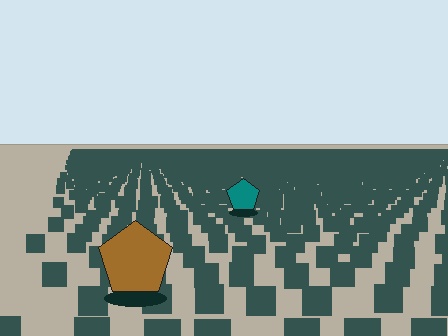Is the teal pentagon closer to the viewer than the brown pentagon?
No. The brown pentagon is closer — you can tell from the texture gradient: the ground texture is coarser near it.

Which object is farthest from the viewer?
The teal pentagon is farthest from the viewer. It appears smaller and the ground texture around it is denser.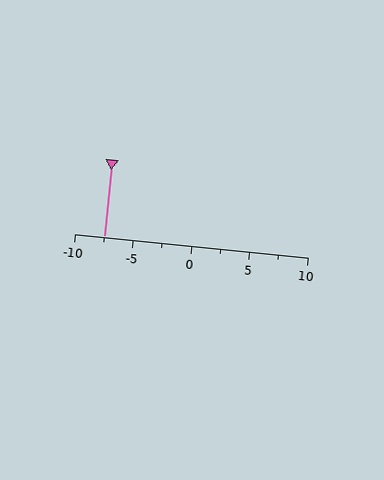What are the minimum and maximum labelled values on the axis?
The axis runs from -10 to 10.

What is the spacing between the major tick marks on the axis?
The major ticks are spaced 5 apart.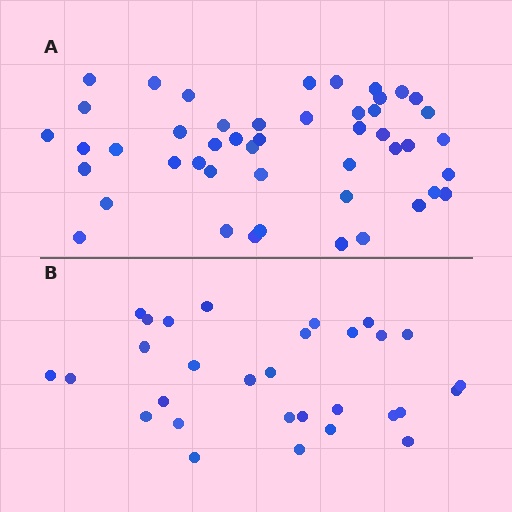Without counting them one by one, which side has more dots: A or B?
Region A (the top region) has more dots.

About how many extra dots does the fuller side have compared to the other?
Region A has approximately 15 more dots than region B.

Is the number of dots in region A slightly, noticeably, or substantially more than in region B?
Region A has substantially more. The ratio is roughly 1.6 to 1.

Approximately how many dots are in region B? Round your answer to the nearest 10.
About 30 dots.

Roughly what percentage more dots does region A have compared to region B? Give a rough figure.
About 55% more.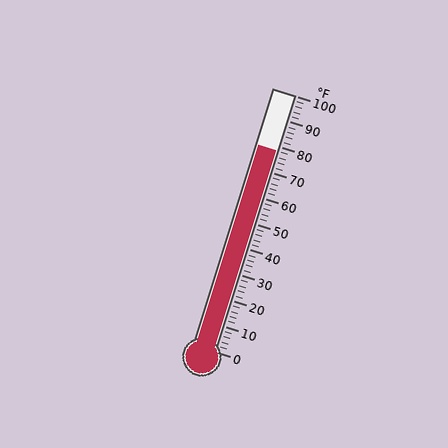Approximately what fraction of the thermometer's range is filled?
The thermometer is filled to approximately 80% of its range.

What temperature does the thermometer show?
The thermometer shows approximately 78°F.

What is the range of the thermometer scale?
The thermometer scale ranges from 0°F to 100°F.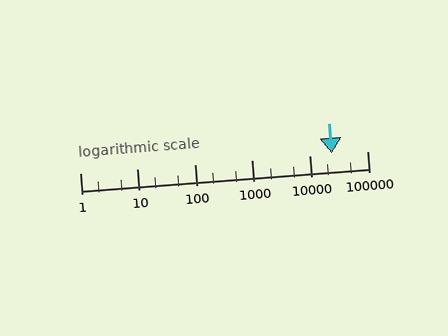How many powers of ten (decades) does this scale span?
The scale spans 5 decades, from 1 to 100000.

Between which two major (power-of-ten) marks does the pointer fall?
The pointer is between 10000 and 100000.